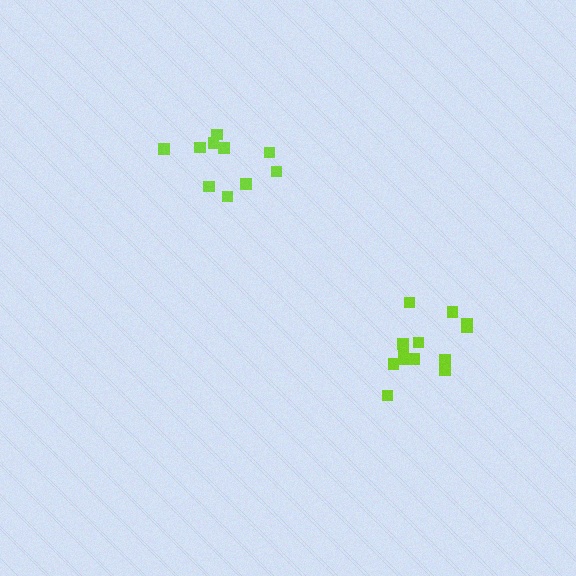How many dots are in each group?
Group 1: 13 dots, Group 2: 10 dots (23 total).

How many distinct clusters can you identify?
There are 2 distinct clusters.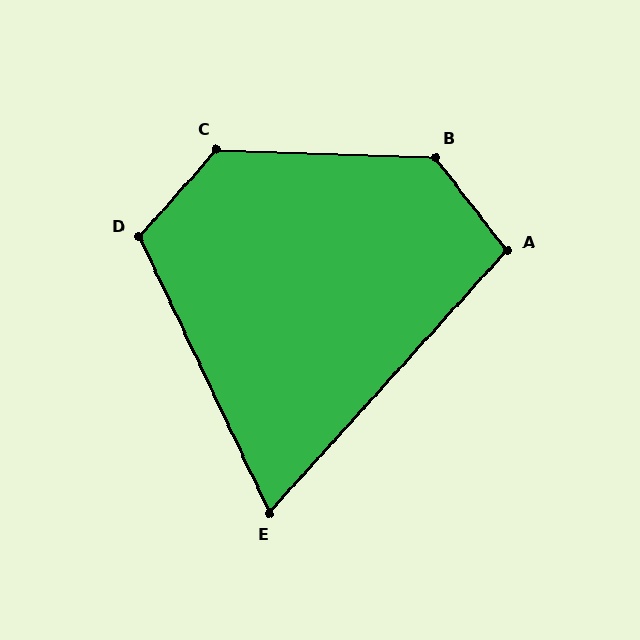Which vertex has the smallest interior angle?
E, at approximately 68 degrees.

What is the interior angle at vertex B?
Approximately 129 degrees (obtuse).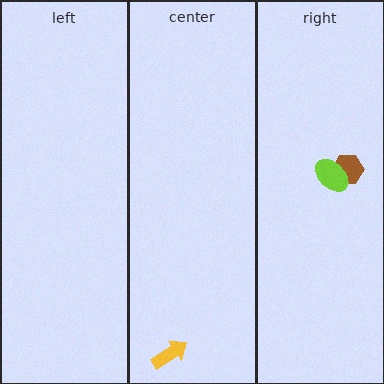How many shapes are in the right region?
2.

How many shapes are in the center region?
1.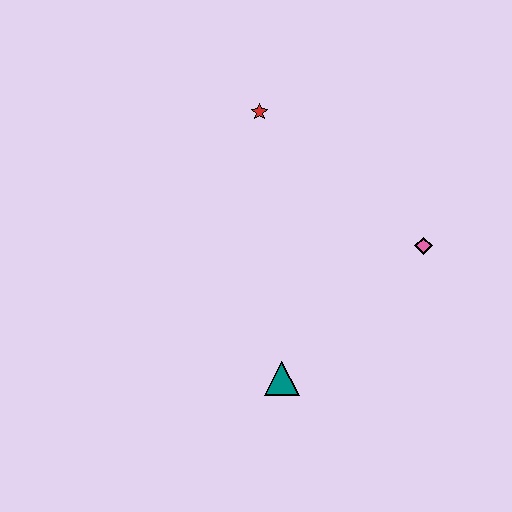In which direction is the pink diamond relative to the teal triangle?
The pink diamond is to the right of the teal triangle.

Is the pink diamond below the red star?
Yes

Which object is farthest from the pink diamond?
The red star is farthest from the pink diamond.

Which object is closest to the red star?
The pink diamond is closest to the red star.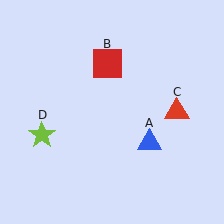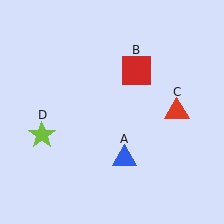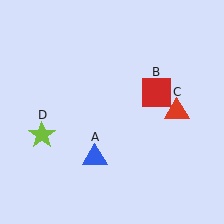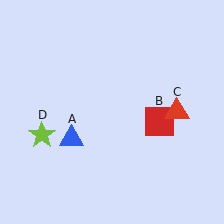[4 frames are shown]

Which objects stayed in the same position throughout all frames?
Red triangle (object C) and lime star (object D) remained stationary.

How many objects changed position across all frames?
2 objects changed position: blue triangle (object A), red square (object B).